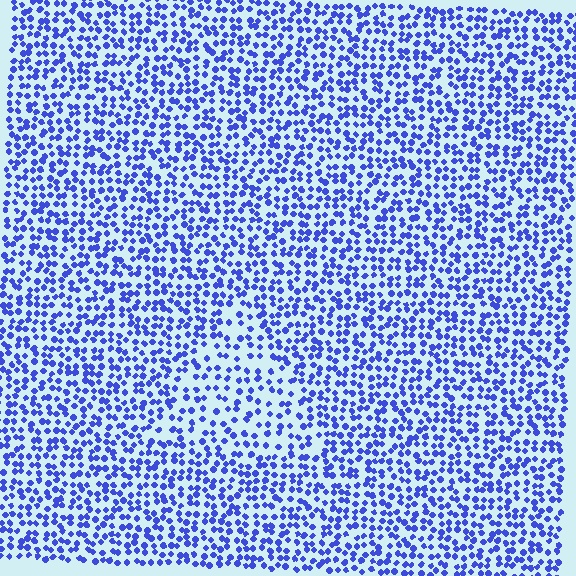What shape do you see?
I see a triangle.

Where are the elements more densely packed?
The elements are more densely packed outside the triangle boundary.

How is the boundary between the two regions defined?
The boundary is defined by a change in element density (approximately 1.6x ratio). All elements are the same color, size, and shape.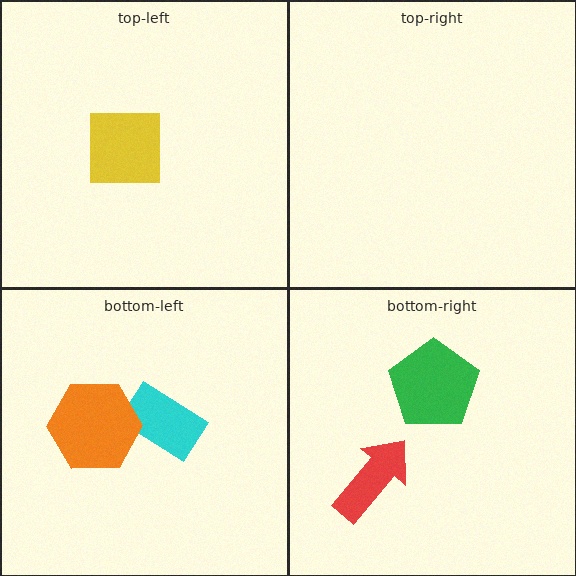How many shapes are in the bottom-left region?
2.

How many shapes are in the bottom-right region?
2.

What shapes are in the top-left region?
The yellow square.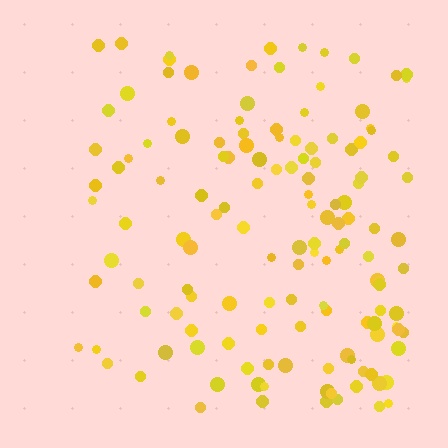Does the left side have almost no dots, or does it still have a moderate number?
Still a moderate number, just noticeably fewer than the right.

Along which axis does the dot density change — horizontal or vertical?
Horizontal.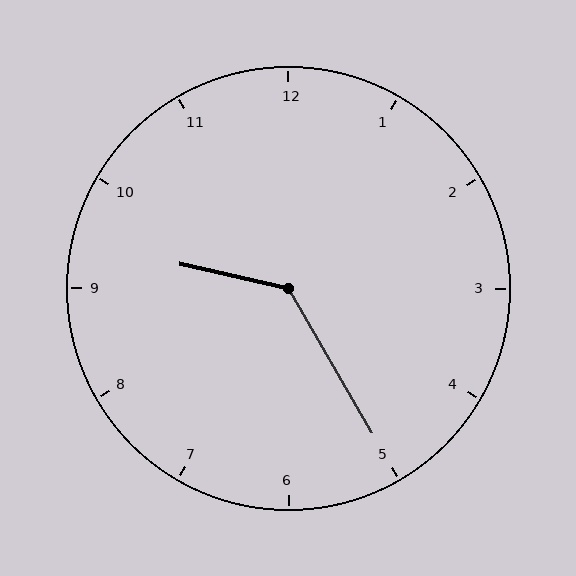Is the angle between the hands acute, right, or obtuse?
It is obtuse.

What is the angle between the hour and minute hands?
Approximately 132 degrees.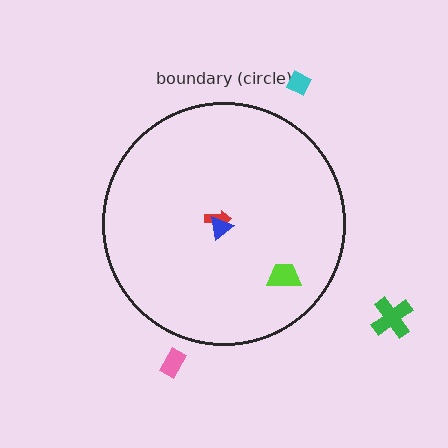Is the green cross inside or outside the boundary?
Outside.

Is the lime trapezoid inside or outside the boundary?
Inside.